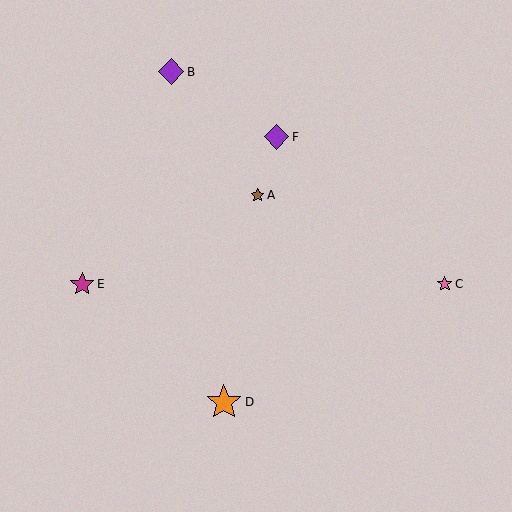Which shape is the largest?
The orange star (labeled D) is the largest.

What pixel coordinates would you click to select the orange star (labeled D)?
Click at (224, 402) to select the orange star D.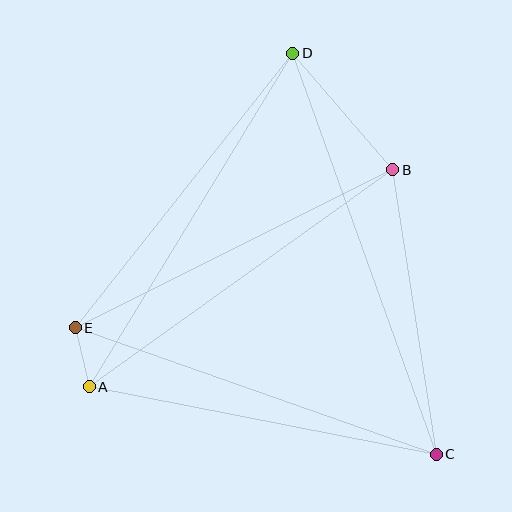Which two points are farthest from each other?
Points C and D are farthest from each other.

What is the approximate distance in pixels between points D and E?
The distance between D and E is approximately 350 pixels.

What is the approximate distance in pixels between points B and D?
The distance between B and D is approximately 154 pixels.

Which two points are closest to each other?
Points A and E are closest to each other.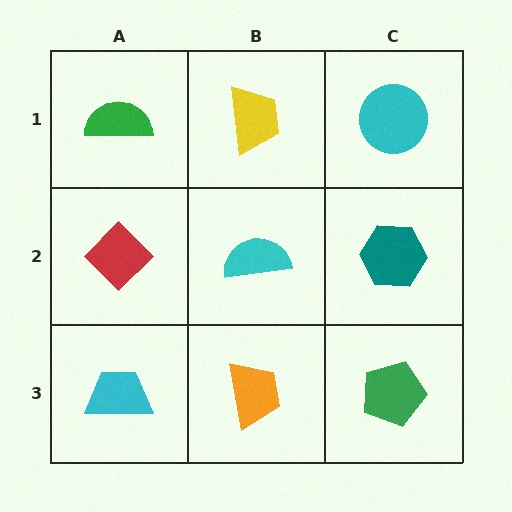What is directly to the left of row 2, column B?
A red diamond.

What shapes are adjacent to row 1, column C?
A teal hexagon (row 2, column C), a yellow trapezoid (row 1, column B).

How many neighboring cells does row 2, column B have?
4.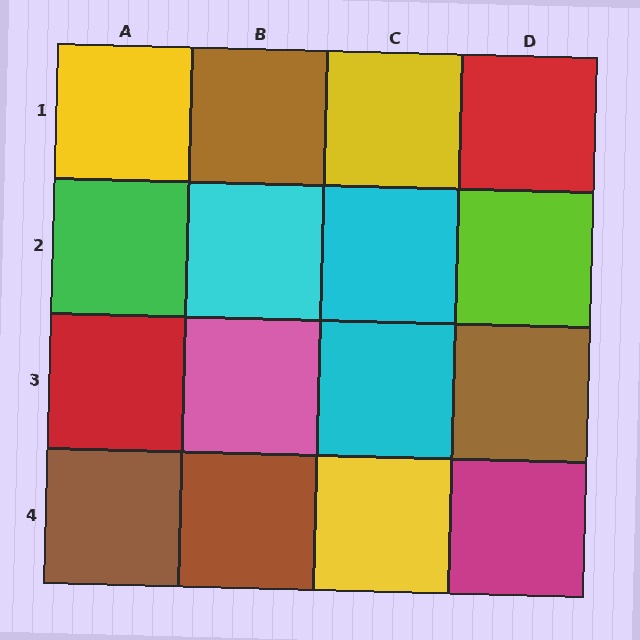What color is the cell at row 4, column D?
Magenta.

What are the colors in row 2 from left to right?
Green, cyan, cyan, lime.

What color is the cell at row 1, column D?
Red.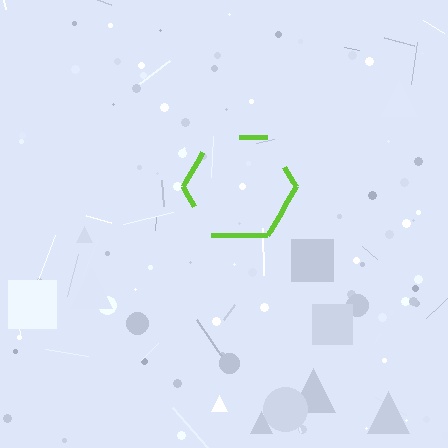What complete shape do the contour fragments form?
The contour fragments form a hexagon.